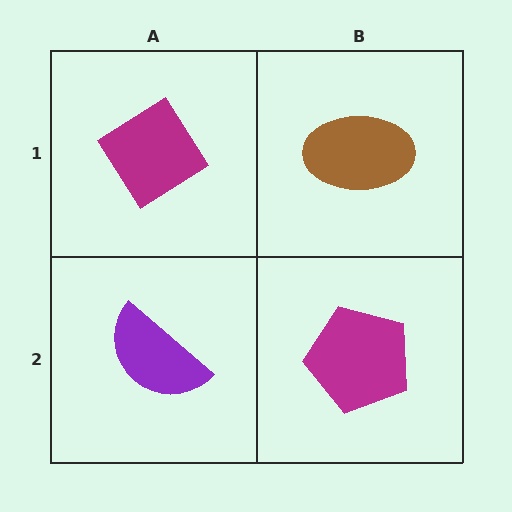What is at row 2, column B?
A magenta pentagon.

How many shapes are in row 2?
2 shapes.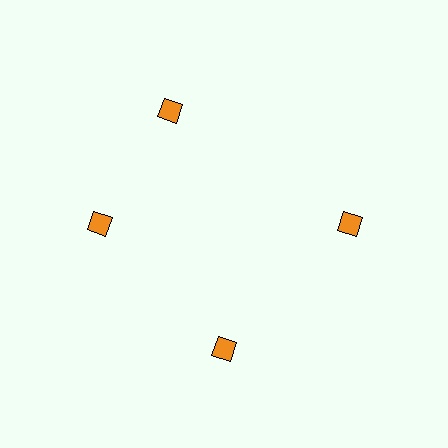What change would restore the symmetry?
The symmetry would be restored by rotating it back into even spacing with its neighbors so that all 4 diamonds sit at equal angles and equal distance from the center.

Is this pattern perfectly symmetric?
No. The 4 orange diamonds are arranged in a ring, but one element near the 12 o'clock position is rotated out of alignment along the ring, breaking the 4-fold rotational symmetry.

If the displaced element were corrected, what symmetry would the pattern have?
It would have 4-fold rotational symmetry — the pattern would map onto itself every 90 degrees.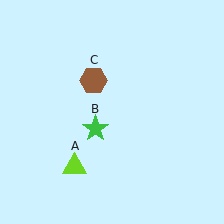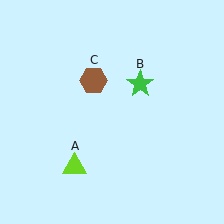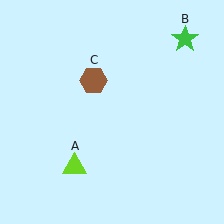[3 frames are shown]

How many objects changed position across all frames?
1 object changed position: green star (object B).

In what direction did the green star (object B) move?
The green star (object B) moved up and to the right.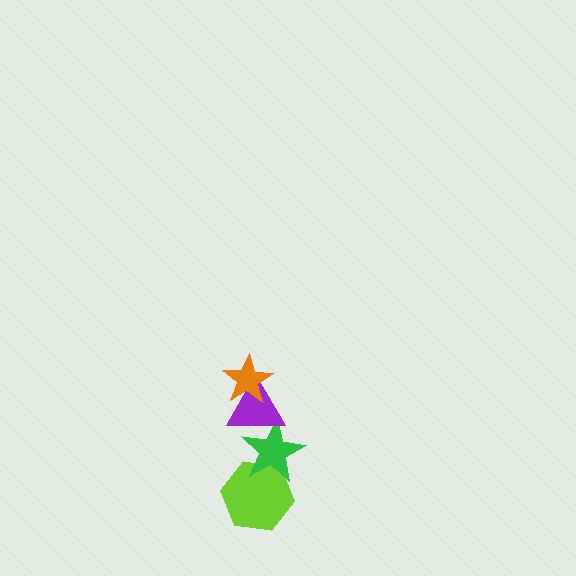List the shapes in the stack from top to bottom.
From top to bottom: the orange star, the purple triangle, the green star, the lime hexagon.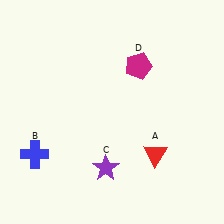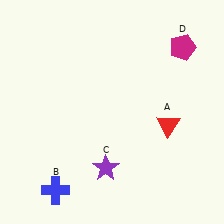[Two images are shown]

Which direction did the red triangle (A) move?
The red triangle (A) moved up.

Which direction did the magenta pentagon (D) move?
The magenta pentagon (D) moved right.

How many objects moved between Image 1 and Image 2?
3 objects moved between the two images.